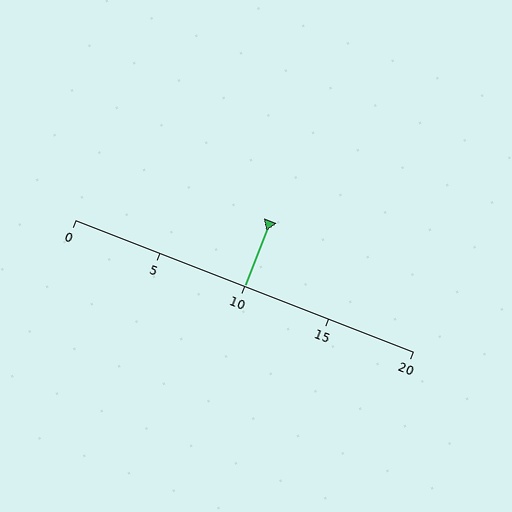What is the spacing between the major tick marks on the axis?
The major ticks are spaced 5 apart.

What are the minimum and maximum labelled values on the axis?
The axis runs from 0 to 20.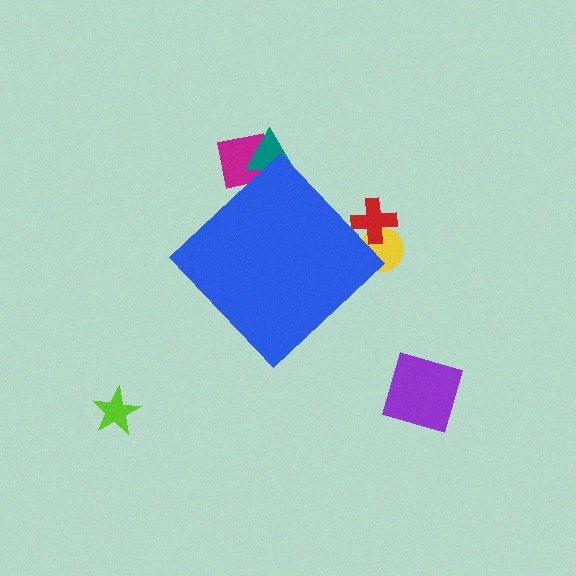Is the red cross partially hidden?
Yes, the red cross is partially hidden behind the blue diamond.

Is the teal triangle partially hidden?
Yes, the teal triangle is partially hidden behind the blue diamond.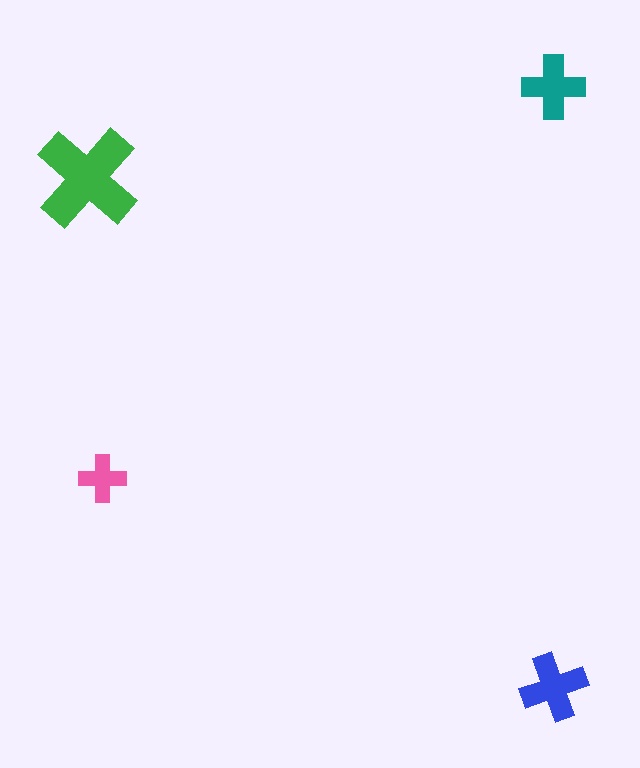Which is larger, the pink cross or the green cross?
The green one.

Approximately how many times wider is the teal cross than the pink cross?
About 1.5 times wider.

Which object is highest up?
The teal cross is topmost.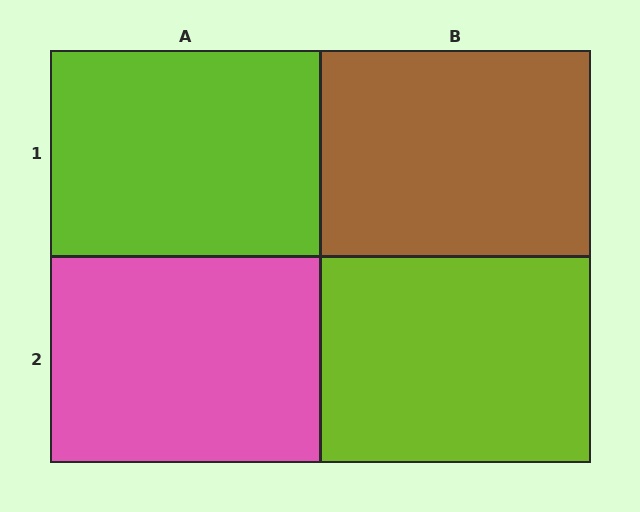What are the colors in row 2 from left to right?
Pink, lime.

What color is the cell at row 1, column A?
Lime.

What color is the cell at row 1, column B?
Brown.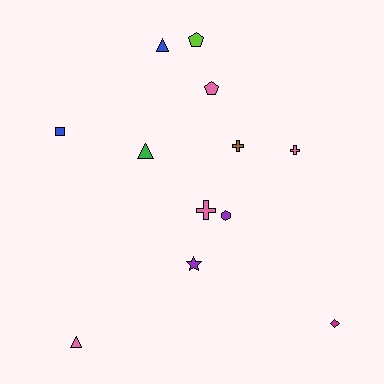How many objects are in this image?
There are 12 objects.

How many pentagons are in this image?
There are 2 pentagons.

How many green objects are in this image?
There is 1 green object.